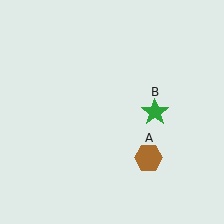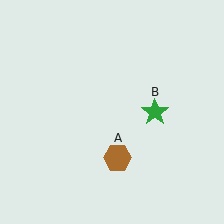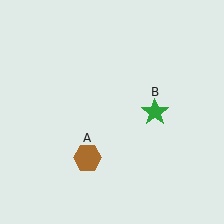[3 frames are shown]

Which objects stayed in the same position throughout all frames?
Green star (object B) remained stationary.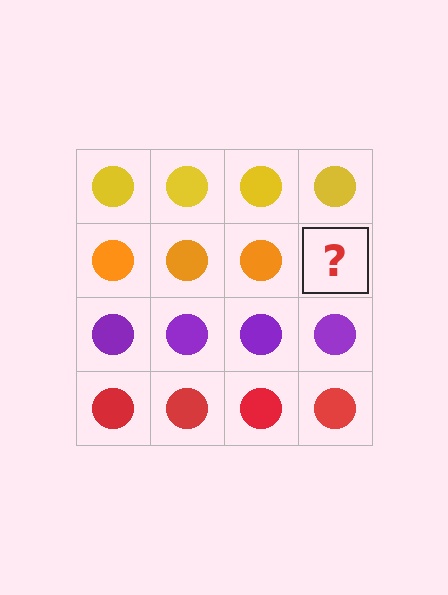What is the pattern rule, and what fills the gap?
The rule is that each row has a consistent color. The gap should be filled with an orange circle.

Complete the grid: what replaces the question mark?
The question mark should be replaced with an orange circle.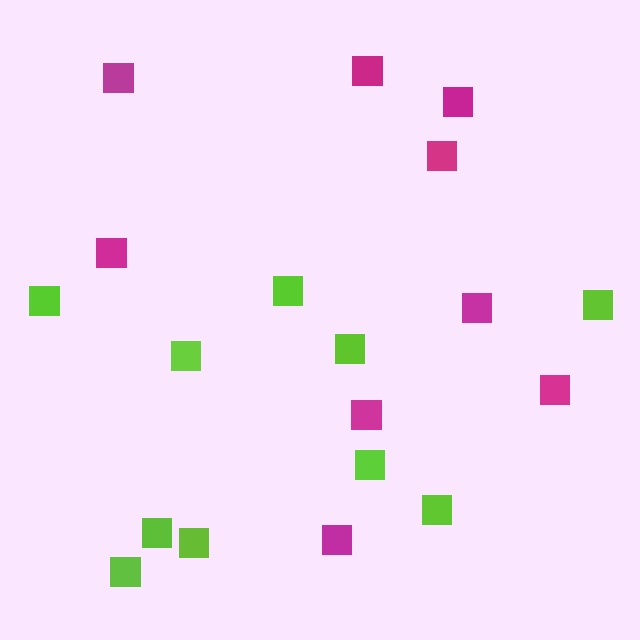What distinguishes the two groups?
There are 2 groups: one group of magenta squares (9) and one group of lime squares (10).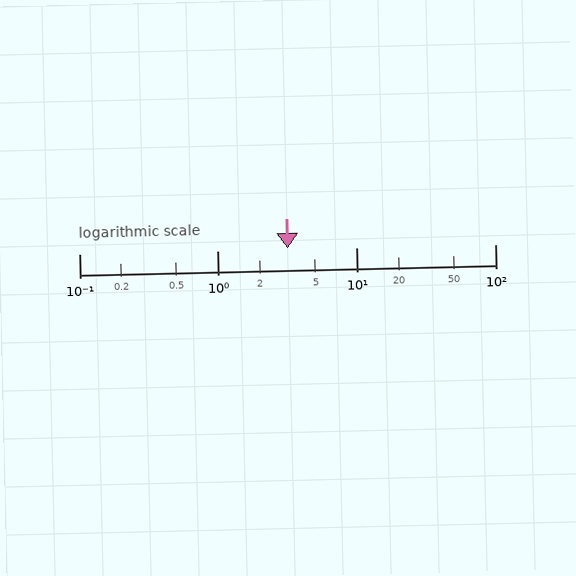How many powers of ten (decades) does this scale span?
The scale spans 3 decades, from 0.1 to 100.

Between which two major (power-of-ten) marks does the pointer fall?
The pointer is between 1 and 10.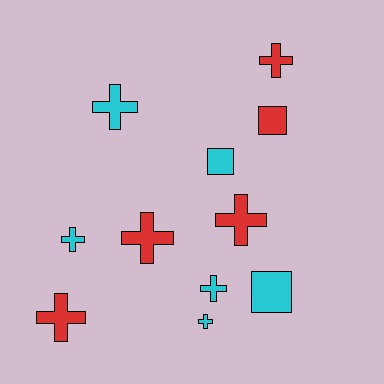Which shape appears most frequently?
Cross, with 8 objects.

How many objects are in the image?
There are 11 objects.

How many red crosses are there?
There are 4 red crosses.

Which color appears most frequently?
Cyan, with 6 objects.